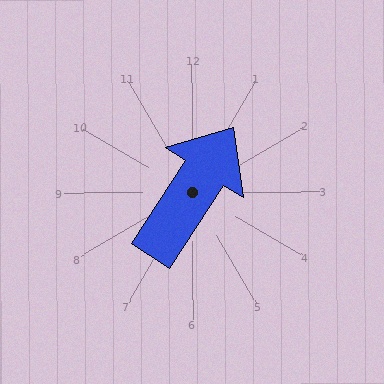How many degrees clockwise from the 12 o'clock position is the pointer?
Approximately 33 degrees.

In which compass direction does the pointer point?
Northeast.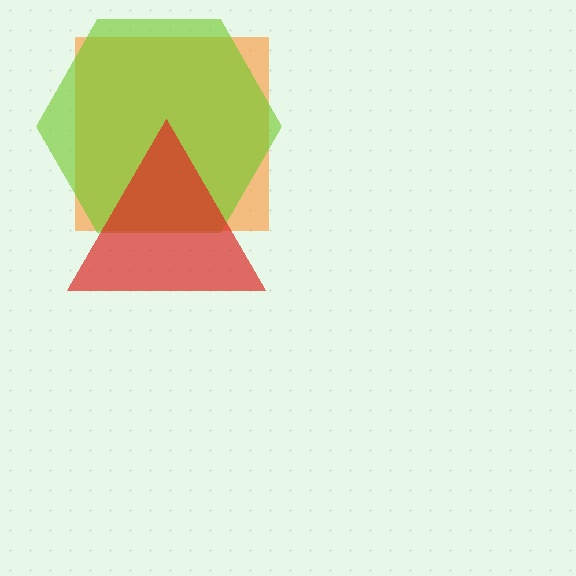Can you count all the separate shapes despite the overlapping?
Yes, there are 3 separate shapes.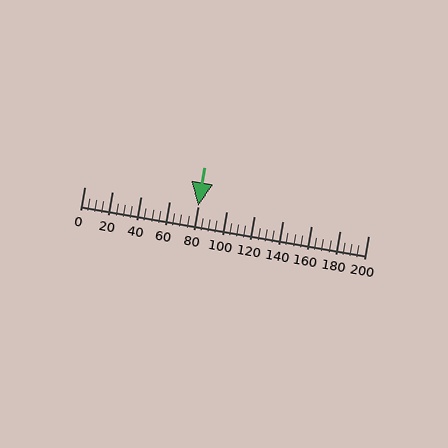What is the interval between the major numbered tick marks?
The major tick marks are spaced 20 units apart.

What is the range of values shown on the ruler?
The ruler shows values from 0 to 200.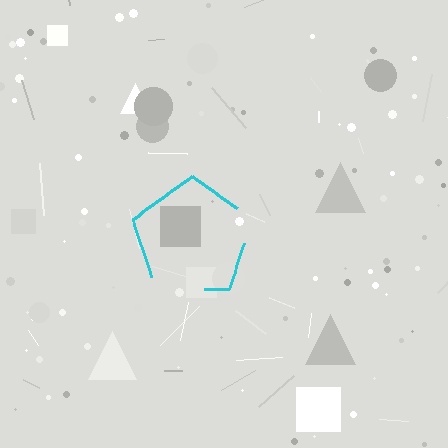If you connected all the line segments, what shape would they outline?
They would outline a pentagon.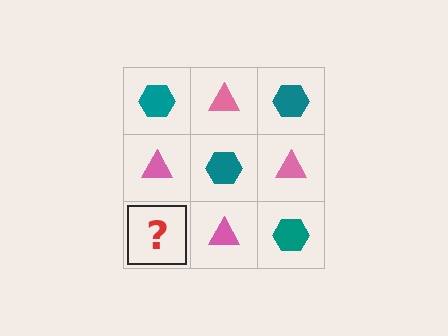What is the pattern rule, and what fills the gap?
The rule is that it alternates teal hexagon and pink triangle in a checkerboard pattern. The gap should be filled with a teal hexagon.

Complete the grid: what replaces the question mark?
The question mark should be replaced with a teal hexagon.